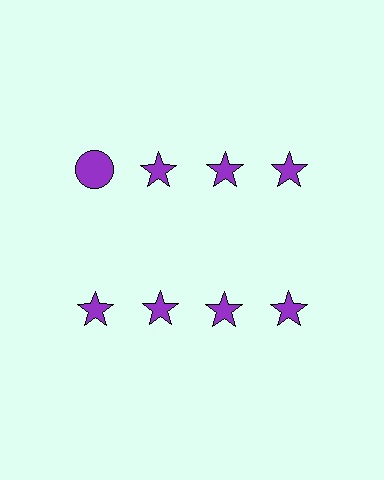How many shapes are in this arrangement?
There are 8 shapes arranged in a grid pattern.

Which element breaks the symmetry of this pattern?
The purple circle in the top row, leftmost column breaks the symmetry. All other shapes are purple stars.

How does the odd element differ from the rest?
It has a different shape: circle instead of star.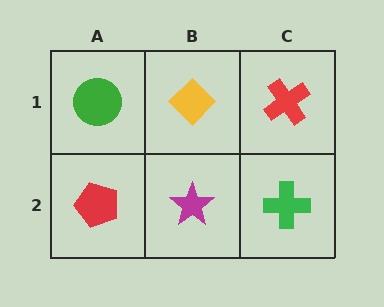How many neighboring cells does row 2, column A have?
2.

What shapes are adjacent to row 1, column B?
A magenta star (row 2, column B), a green circle (row 1, column A), a red cross (row 1, column C).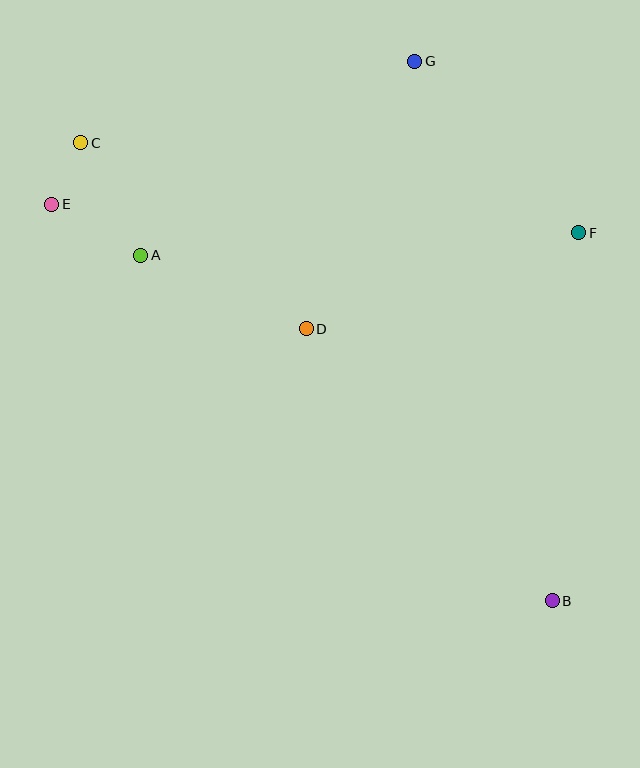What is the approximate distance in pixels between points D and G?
The distance between D and G is approximately 289 pixels.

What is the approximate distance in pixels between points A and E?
The distance between A and E is approximately 102 pixels.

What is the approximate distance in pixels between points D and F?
The distance between D and F is approximately 289 pixels.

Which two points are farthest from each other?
Points B and C are farthest from each other.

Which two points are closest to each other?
Points C and E are closest to each other.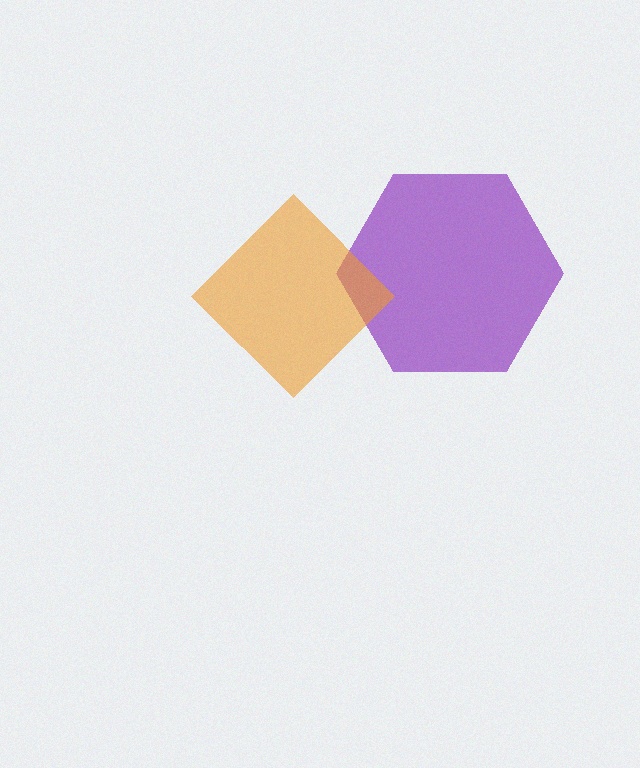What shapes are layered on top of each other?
The layered shapes are: a purple hexagon, an orange diamond.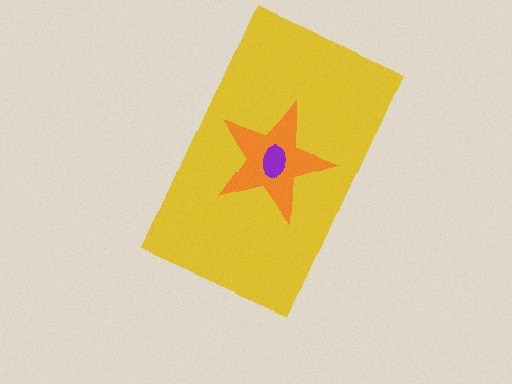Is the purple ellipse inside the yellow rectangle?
Yes.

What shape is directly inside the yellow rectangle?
The orange star.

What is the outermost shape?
The yellow rectangle.